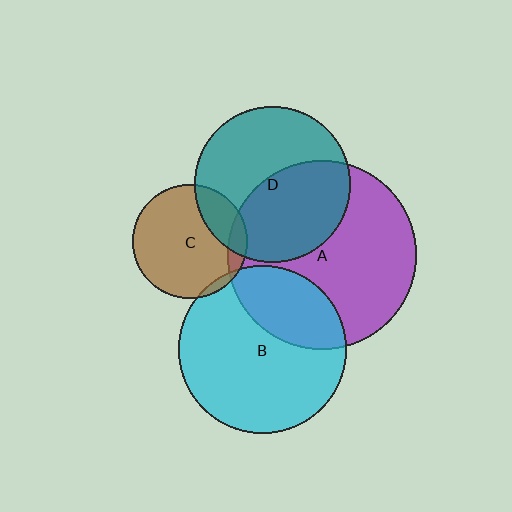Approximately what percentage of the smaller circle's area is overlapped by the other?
Approximately 5%.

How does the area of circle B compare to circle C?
Approximately 2.2 times.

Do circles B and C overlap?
Yes.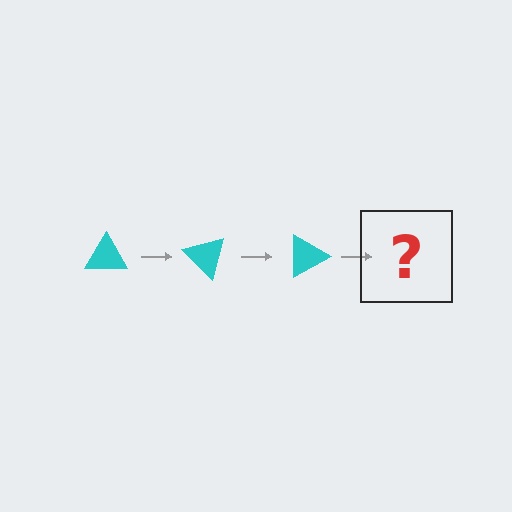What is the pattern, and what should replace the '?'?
The pattern is that the triangle rotates 45 degrees each step. The '?' should be a cyan triangle rotated 135 degrees.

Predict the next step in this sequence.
The next step is a cyan triangle rotated 135 degrees.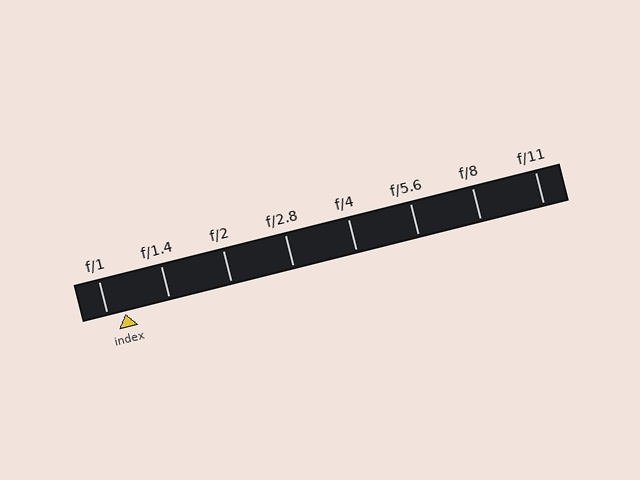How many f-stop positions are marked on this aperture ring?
There are 8 f-stop positions marked.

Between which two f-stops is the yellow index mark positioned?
The index mark is between f/1 and f/1.4.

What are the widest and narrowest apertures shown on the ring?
The widest aperture shown is f/1 and the narrowest is f/11.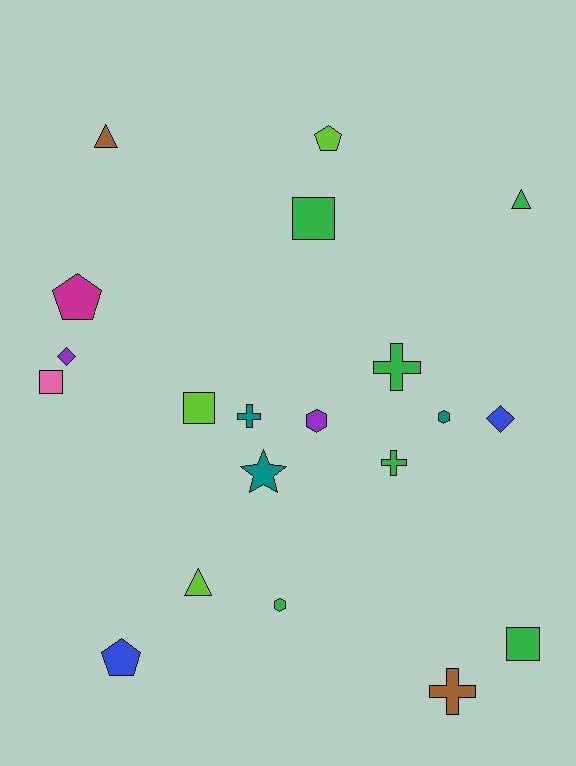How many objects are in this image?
There are 20 objects.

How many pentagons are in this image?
There are 3 pentagons.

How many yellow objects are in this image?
There are no yellow objects.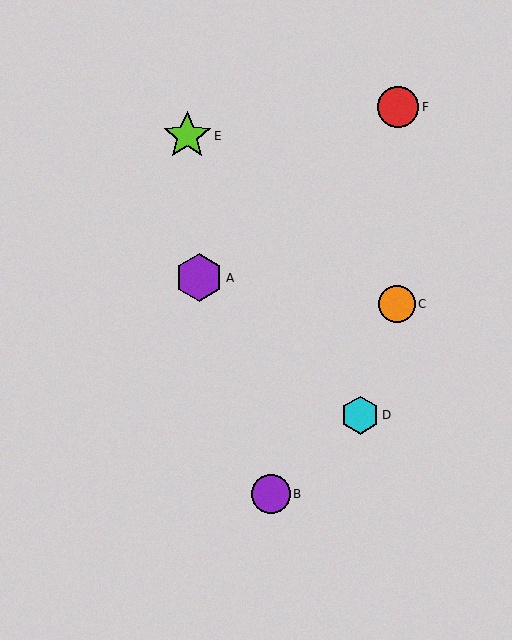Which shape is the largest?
The lime star (labeled E) is the largest.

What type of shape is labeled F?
Shape F is a red circle.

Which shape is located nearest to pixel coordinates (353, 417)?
The cyan hexagon (labeled D) at (360, 415) is nearest to that location.